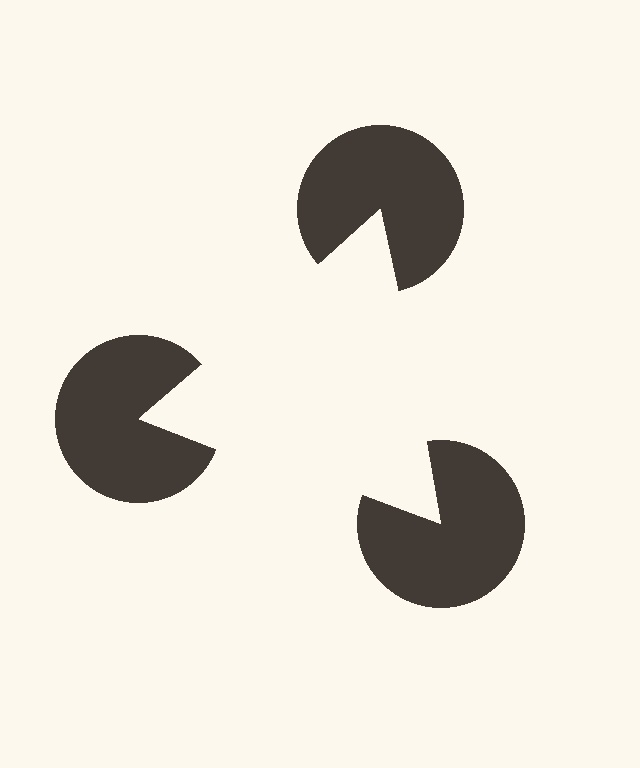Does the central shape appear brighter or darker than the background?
It typically appears slightly brighter than the background, even though no actual brightness change is drawn.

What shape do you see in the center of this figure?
An illusory triangle — its edges are inferred from the aligned wedge cuts in the pac-man discs, not physically drawn.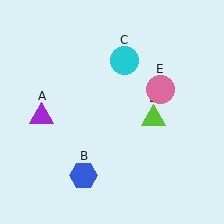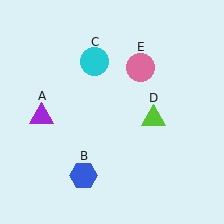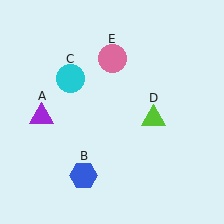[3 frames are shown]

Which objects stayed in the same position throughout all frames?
Purple triangle (object A) and blue hexagon (object B) and lime triangle (object D) remained stationary.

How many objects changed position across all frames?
2 objects changed position: cyan circle (object C), pink circle (object E).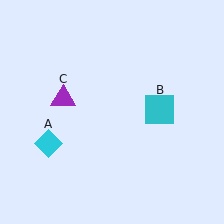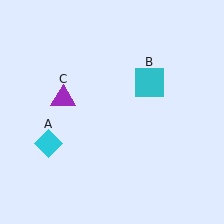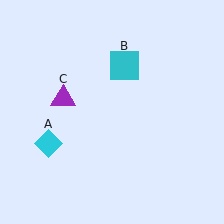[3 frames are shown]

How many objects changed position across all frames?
1 object changed position: cyan square (object B).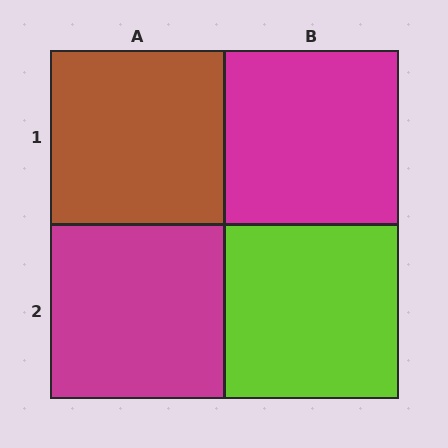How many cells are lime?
1 cell is lime.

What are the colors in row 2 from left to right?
Magenta, lime.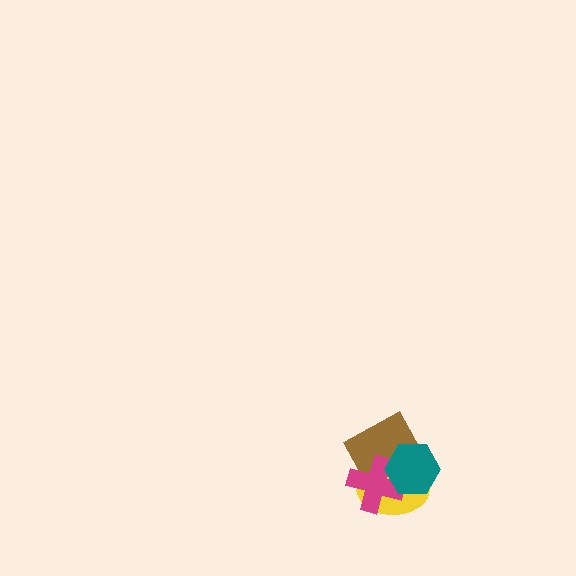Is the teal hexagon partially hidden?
No, no other shape covers it.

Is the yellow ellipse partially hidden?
Yes, it is partially covered by another shape.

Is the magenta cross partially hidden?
Yes, it is partially covered by another shape.